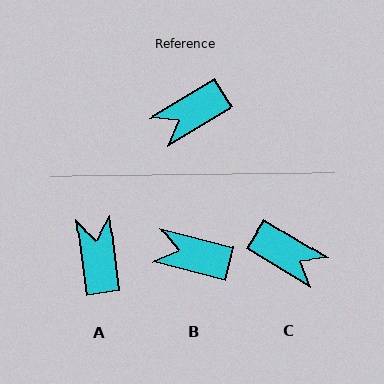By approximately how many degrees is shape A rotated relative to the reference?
Approximately 114 degrees clockwise.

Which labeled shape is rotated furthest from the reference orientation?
C, about 117 degrees away.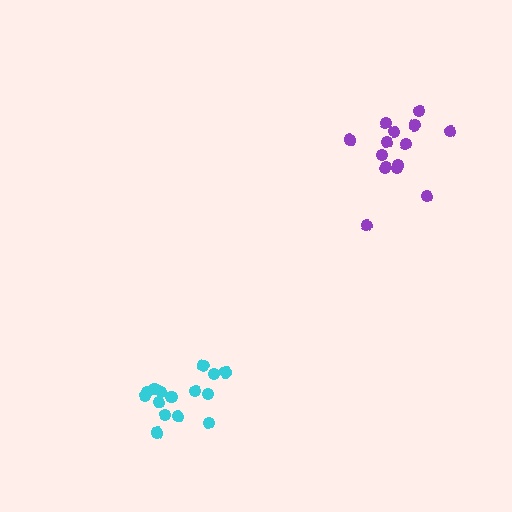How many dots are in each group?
Group 1: 14 dots, Group 2: 15 dots (29 total).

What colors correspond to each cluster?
The clusters are colored: purple, cyan.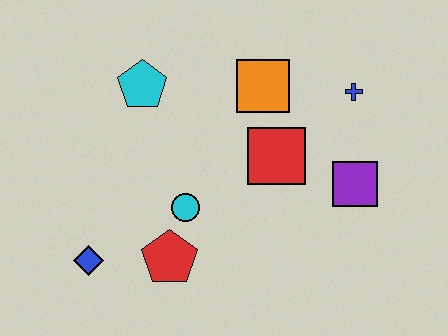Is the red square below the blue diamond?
No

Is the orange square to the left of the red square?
Yes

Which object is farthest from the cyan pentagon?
The purple square is farthest from the cyan pentagon.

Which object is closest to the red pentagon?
The cyan circle is closest to the red pentagon.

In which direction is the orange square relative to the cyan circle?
The orange square is above the cyan circle.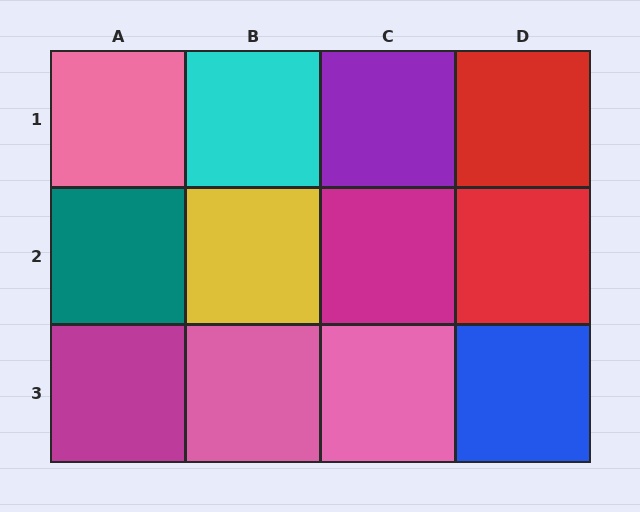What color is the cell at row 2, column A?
Teal.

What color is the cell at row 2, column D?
Red.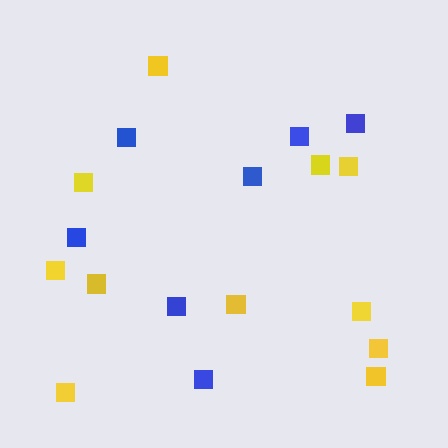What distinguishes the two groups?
There are 2 groups: one group of yellow squares (11) and one group of blue squares (7).